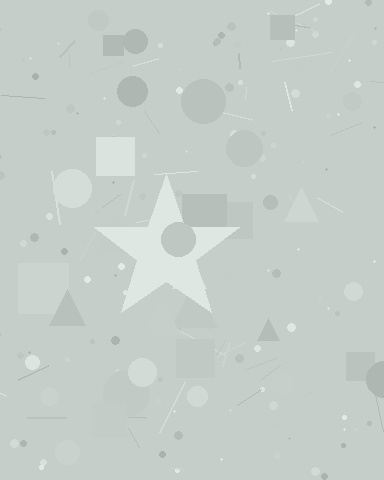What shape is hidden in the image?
A star is hidden in the image.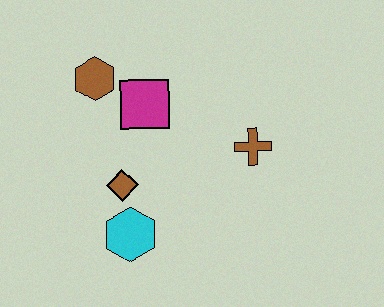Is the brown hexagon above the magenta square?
Yes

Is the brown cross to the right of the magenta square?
Yes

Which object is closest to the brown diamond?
The cyan hexagon is closest to the brown diamond.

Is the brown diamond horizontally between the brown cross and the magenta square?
No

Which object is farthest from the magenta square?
The cyan hexagon is farthest from the magenta square.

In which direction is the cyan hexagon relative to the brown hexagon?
The cyan hexagon is below the brown hexagon.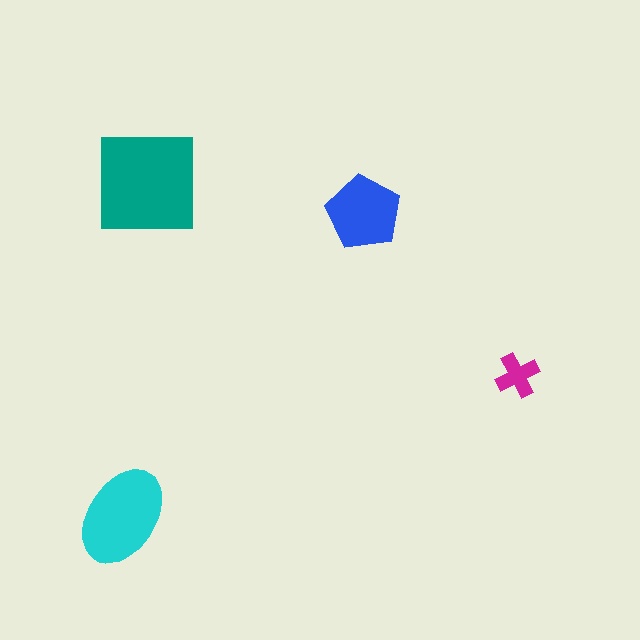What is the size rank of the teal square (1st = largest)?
1st.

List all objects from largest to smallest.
The teal square, the cyan ellipse, the blue pentagon, the magenta cross.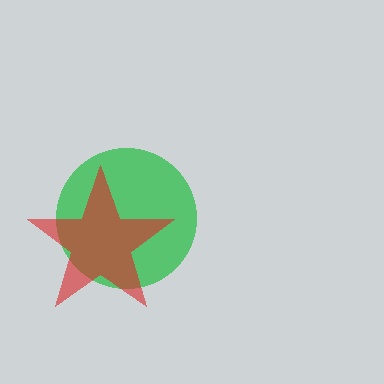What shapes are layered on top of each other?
The layered shapes are: a green circle, a red star.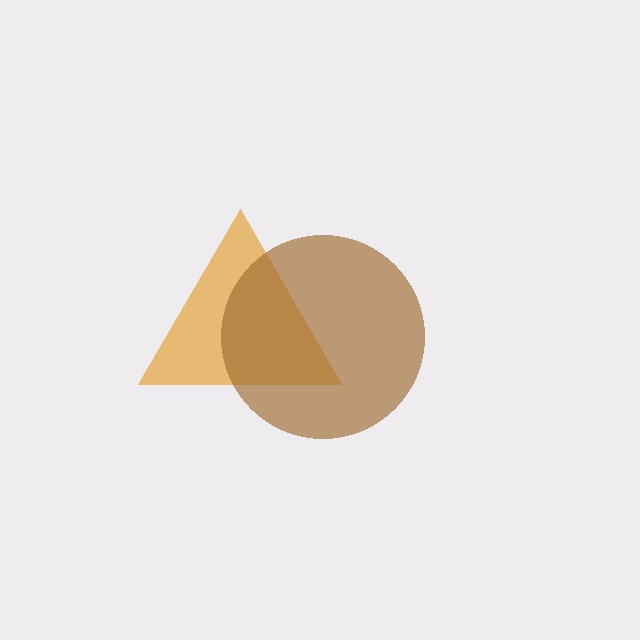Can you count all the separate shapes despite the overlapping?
Yes, there are 2 separate shapes.